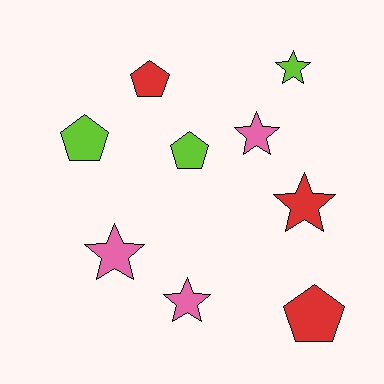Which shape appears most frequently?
Star, with 5 objects.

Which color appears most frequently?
Red, with 3 objects.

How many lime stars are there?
There is 1 lime star.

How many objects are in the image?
There are 9 objects.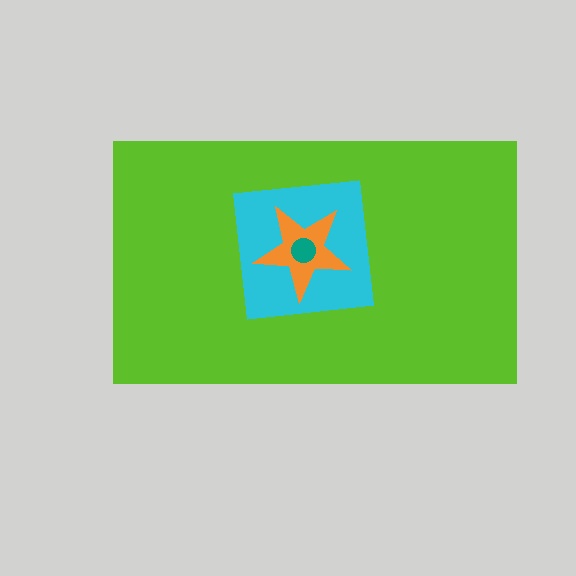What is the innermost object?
The teal circle.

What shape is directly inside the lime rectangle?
The cyan square.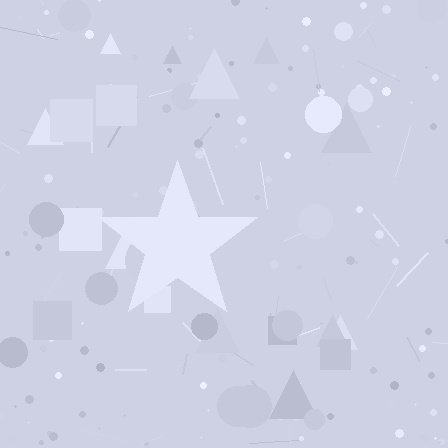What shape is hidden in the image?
A star is hidden in the image.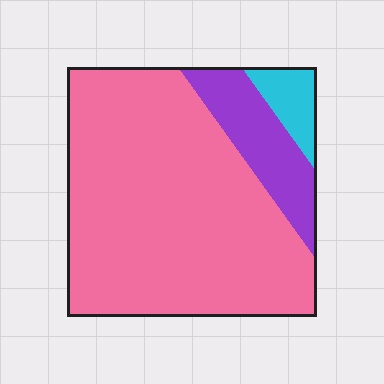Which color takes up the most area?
Pink, at roughly 80%.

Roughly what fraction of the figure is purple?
Purple covers roughly 15% of the figure.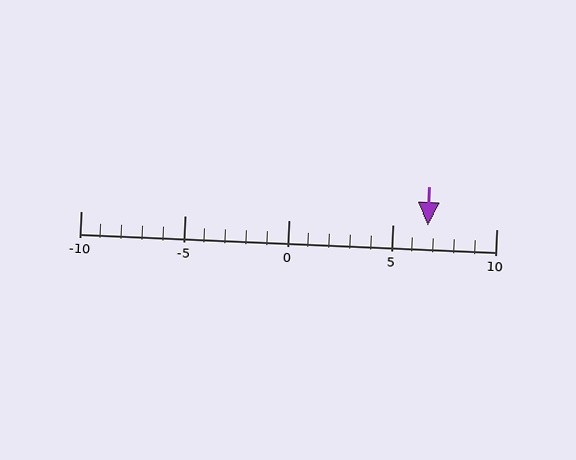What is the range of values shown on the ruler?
The ruler shows values from -10 to 10.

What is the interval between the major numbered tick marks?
The major tick marks are spaced 5 units apart.